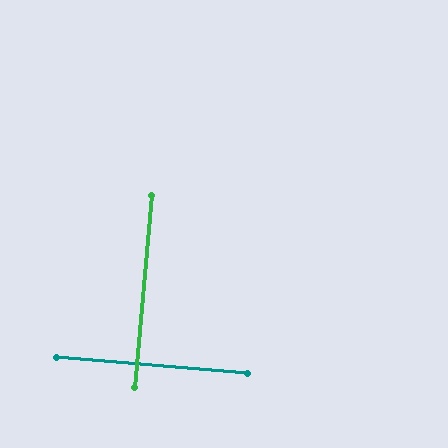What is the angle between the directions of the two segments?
Approximately 90 degrees.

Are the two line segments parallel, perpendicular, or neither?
Perpendicular — they meet at approximately 90°.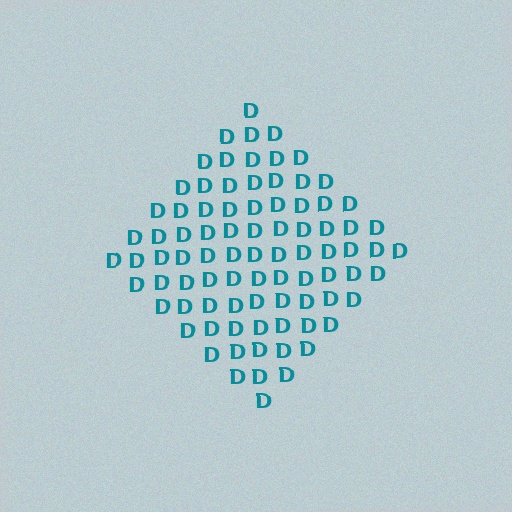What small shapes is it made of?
It is made of small letter D's.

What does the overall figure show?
The overall figure shows a diamond.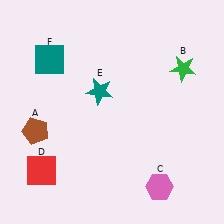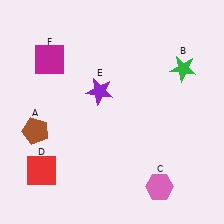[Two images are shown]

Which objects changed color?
E changed from teal to purple. F changed from teal to magenta.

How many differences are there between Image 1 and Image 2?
There are 2 differences between the two images.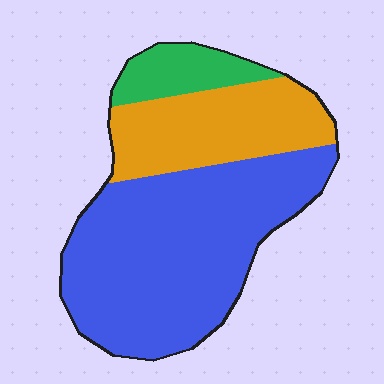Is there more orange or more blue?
Blue.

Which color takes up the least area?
Green, at roughly 10%.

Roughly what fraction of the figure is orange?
Orange takes up between a sixth and a third of the figure.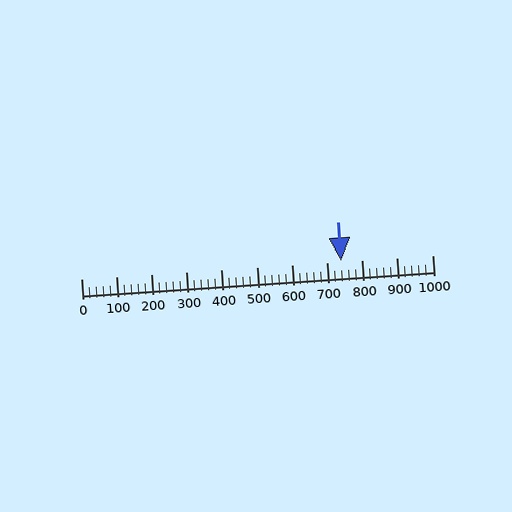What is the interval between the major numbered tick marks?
The major tick marks are spaced 100 units apart.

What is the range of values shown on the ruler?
The ruler shows values from 0 to 1000.